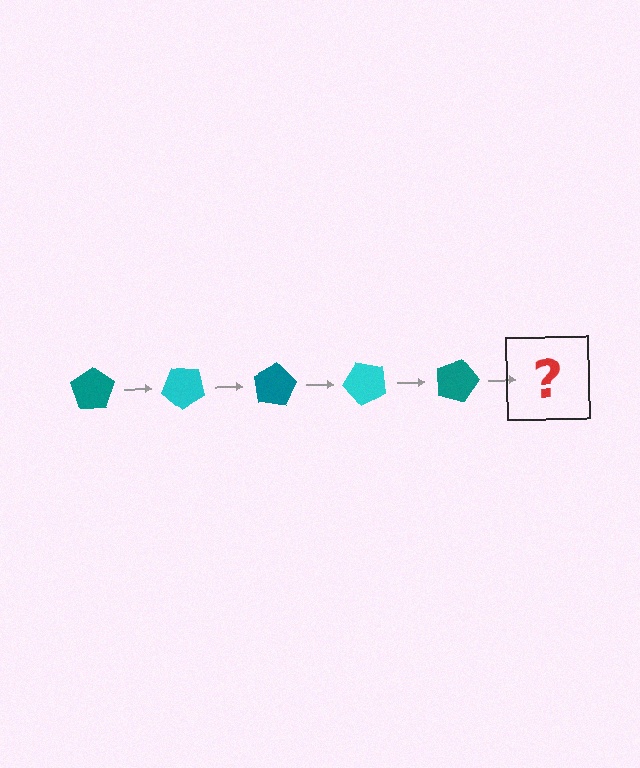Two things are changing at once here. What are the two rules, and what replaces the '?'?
The two rules are that it rotates 40 degrees each step and the color cycles through teal and cyan. The '?' should be a cyan pentagon, rotated 200 degrees from the start.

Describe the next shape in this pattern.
It should be a cyan pentagon, rotated 200 degrees from the start.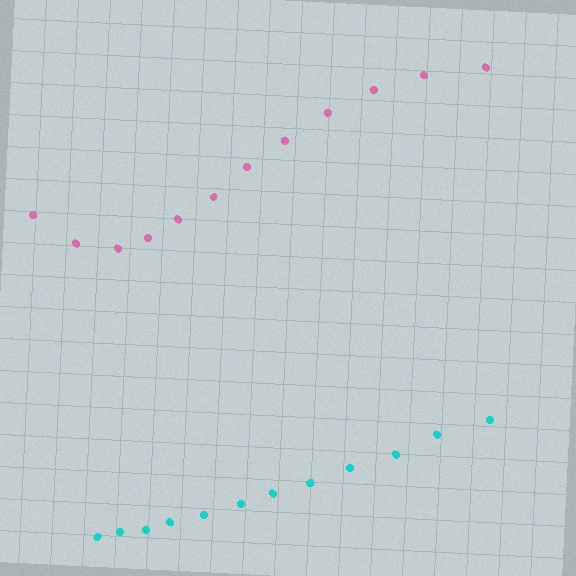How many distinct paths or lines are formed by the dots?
There are 2 distinct paths.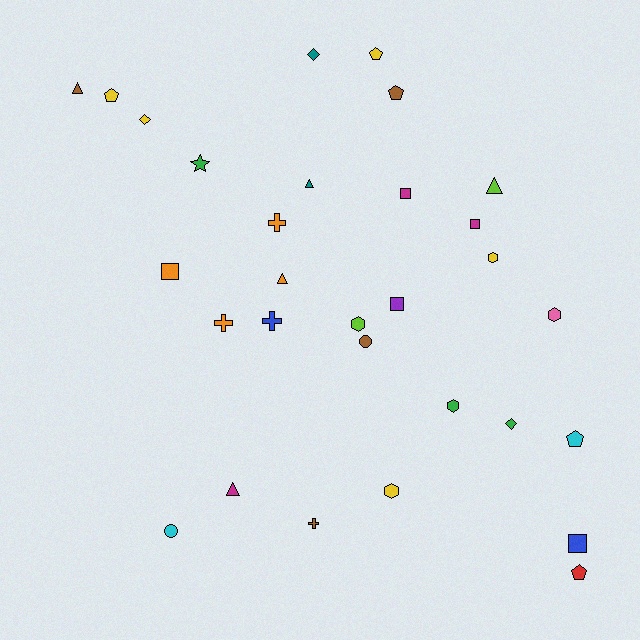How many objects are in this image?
There are 30 objects.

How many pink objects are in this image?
There is 1 pink object.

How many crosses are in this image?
There are 4 crosses.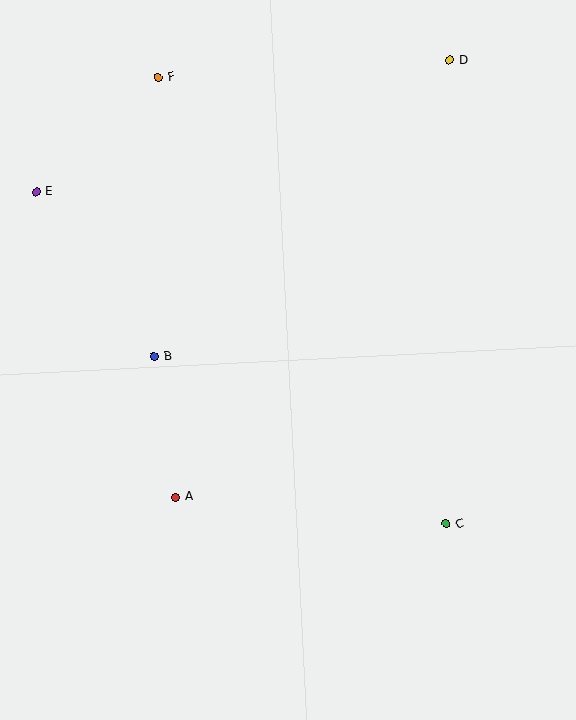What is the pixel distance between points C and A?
The distance between C and A is 272 pixels.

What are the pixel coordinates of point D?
Point D is at (450, 60).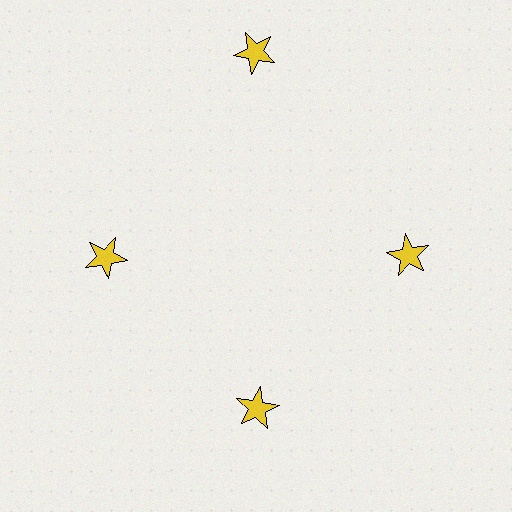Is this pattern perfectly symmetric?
No. The 4 yellow stars are arranged in a ring, but one element near the 12 o'clock position is pushed outward from the center, breaking the 4-fold rotational symmetry.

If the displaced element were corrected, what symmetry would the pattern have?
It would have 4-fold rotational symmetry — the pattern would map onto itself every 90 degrees.